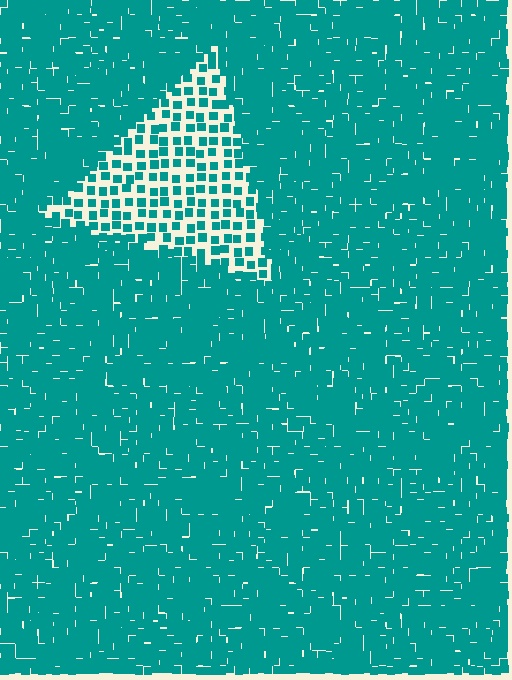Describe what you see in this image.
The image contains small teal elements arranged at two different densities. A triangle-shaped region is visible where the elements are less densely packed than the surrounding area.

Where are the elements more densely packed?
The elements are more densely packed outside the triangle boundary.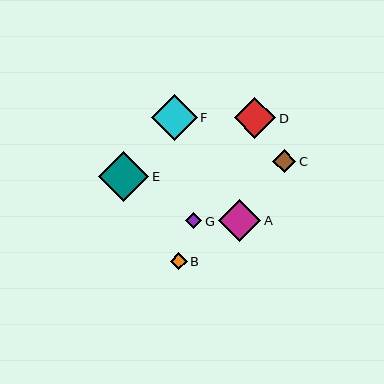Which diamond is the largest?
Diamond E is the largest with a size of approximately 50 pixels.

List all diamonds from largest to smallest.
From largest to smallest: E, F, A, D, C, B, G.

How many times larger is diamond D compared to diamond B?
Diamond D is approximately 2.4 times the size of diamond B.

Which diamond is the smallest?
Diamond G is the smallest with a size of approximately 16 pixels.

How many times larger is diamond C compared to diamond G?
Diamond C is approximately 1.4 times the size of diamond G.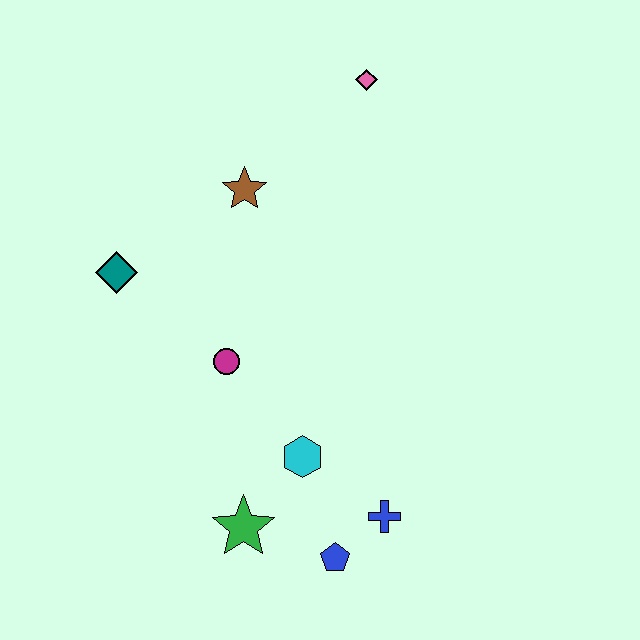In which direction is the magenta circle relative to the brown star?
The magenta circle is below the brown star.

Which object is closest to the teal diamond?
The magenta circle is closest to the teal diamond.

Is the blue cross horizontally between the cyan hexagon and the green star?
No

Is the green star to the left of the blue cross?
Yes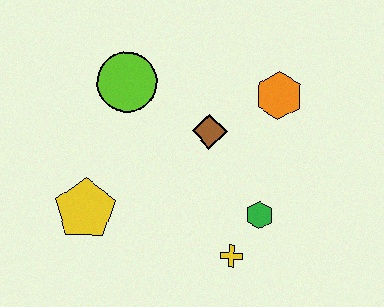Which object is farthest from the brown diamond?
The yellow pentagon is farthest from the brown diamond.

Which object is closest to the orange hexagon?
The brown diamond is closest to the orange hexagon.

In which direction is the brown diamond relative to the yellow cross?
The brown diamond is above the yellow cross.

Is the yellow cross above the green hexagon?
No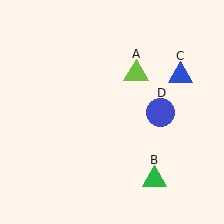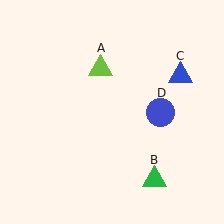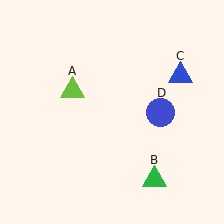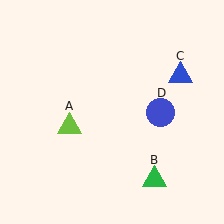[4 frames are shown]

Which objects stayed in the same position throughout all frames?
Green triangle (object B) and blue triangle (object C) and blue circle (object D) remained stationary.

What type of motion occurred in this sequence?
The lime triangle (object A) rotated counterclockwise around the center of the scene.